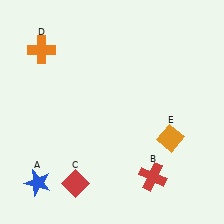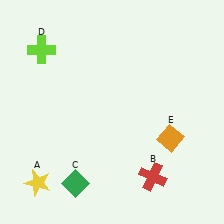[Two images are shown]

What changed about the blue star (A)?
In Image 1, A is blue. In Image 2, it changed to yellow.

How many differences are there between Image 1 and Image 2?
There are 3 differences between the two images.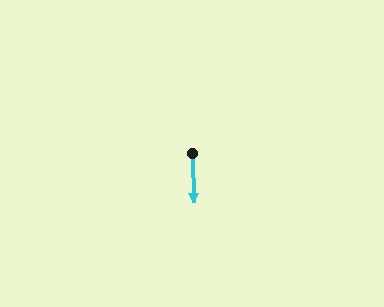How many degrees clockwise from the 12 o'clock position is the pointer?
Approximately 178 degrees.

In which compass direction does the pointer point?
South.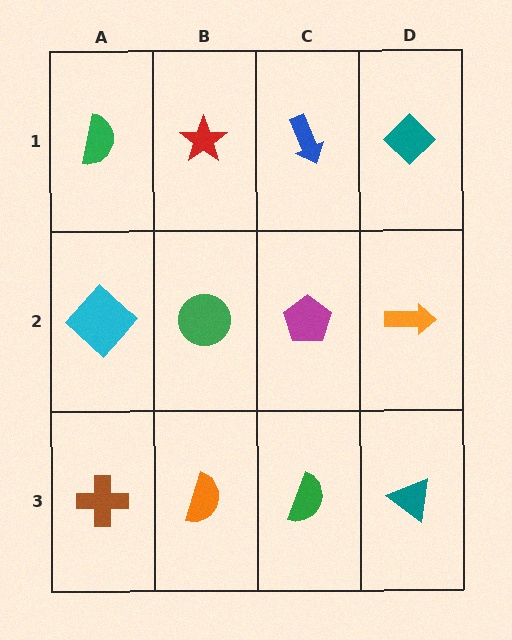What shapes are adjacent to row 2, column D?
A teal diamond (row 1, column D), a teal triangle (row 3, column D), a magenta pentagon (row 2, column C).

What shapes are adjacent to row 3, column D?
An orange arrow (row 2, column D), a green semicircle (row 3, column C).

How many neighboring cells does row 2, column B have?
4.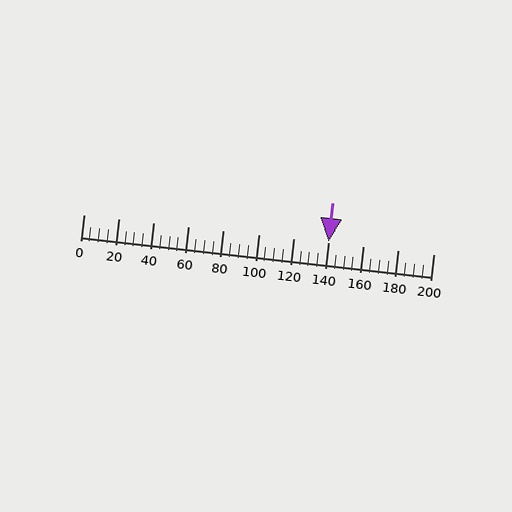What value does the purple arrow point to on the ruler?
The purple arrow points to approximately 140.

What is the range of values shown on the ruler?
The ruler shows values from 0 to 200.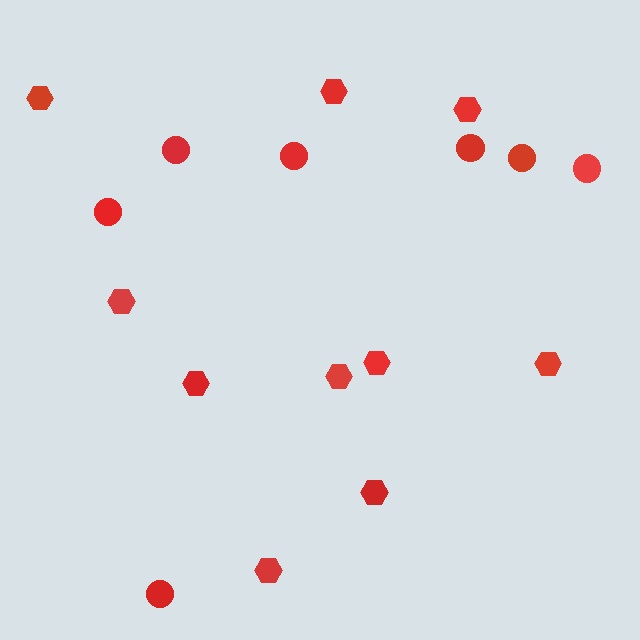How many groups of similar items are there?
There are 2 groups: one group of circles (7) and one group of hexagons (10).